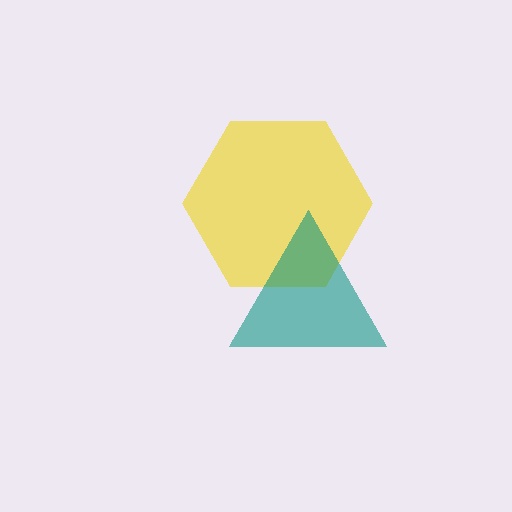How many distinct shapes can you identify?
There are 2 distinct shapes: a yellow hexagon, a teal triangle.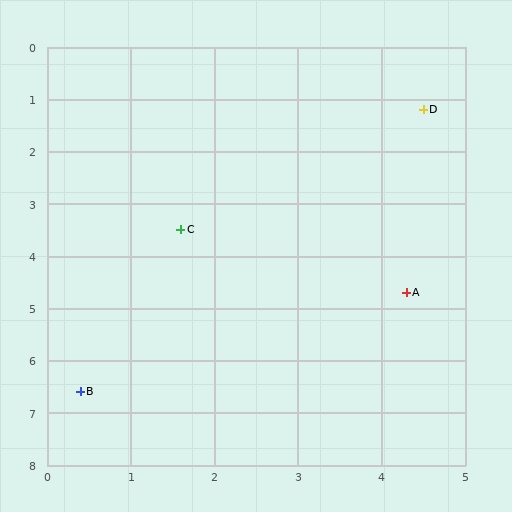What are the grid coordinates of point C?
Point C is at approximately (1.6, 3.5).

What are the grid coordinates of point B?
Point B is at approximately (0.4, 6.6).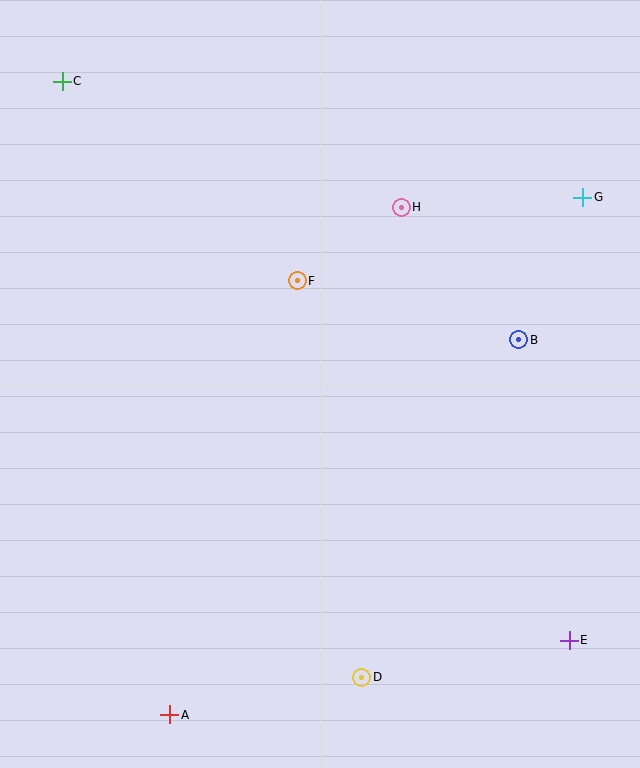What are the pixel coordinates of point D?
Point D is at (362, 677).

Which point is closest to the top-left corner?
Point C is closest to the top-left corner.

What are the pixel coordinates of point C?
Point C is at (62, 81).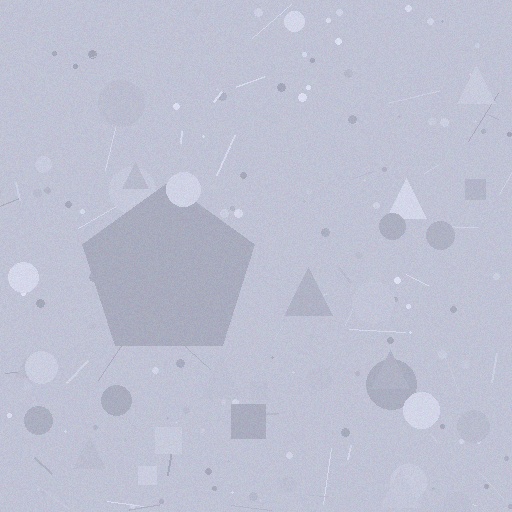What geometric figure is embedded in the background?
A pentagon is embedded in the background.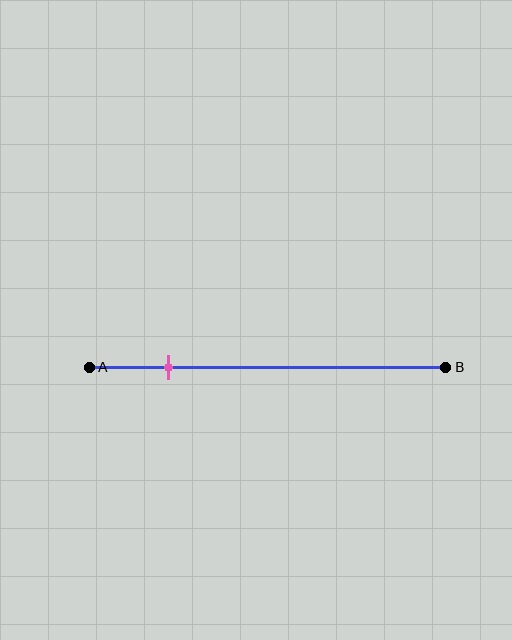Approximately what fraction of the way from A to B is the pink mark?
The pink mark is approximately 20% of the way from A to B.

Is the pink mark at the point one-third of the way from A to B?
No, the mark is at about 20% from A, not at the 33% one-third point.